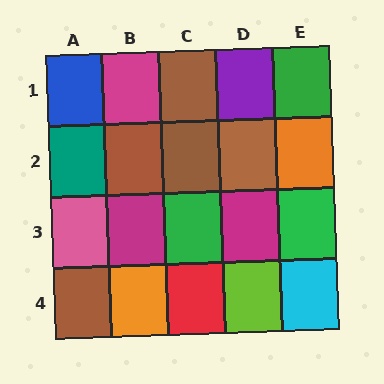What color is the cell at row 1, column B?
Magenta.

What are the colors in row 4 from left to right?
Brown, orange, red, lime, cyan.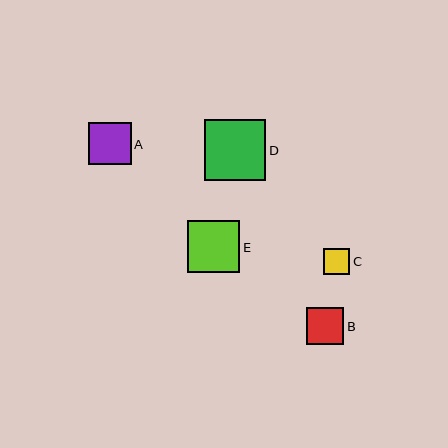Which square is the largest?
Square D is the largest with a size of approximately 61 pixels.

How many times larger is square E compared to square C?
Square E is approximately 2.0 times the size of square C.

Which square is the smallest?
Square C is the smallest with a size of approximately 27 pixels.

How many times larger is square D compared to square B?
Square D is approximately 1.7 times the size of square B.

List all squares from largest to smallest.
From largest to smallest: D, E, A, B, C.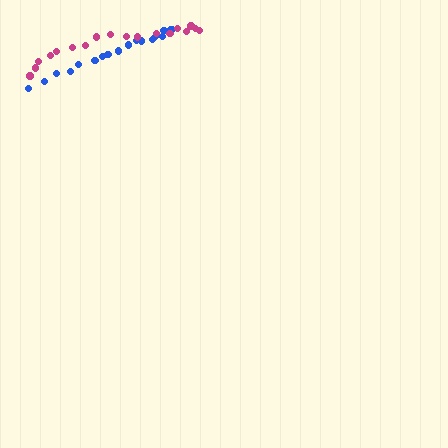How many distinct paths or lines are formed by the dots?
There are 2 distinct paths.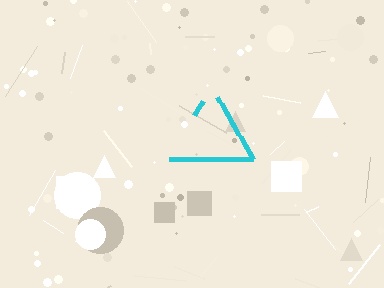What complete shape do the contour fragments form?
The contour fragments form a triangle.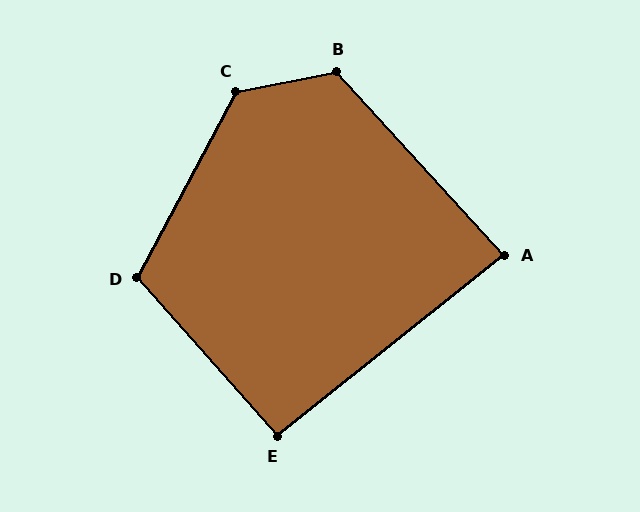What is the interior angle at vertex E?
Approximately 93 degrees (approximately right).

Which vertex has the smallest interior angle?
A, at approximately 86 degrees.